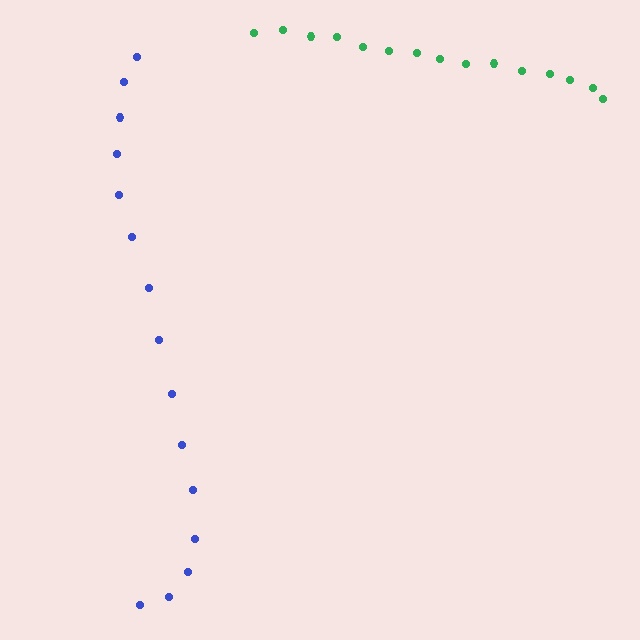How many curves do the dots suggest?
There are 2 distinct paths.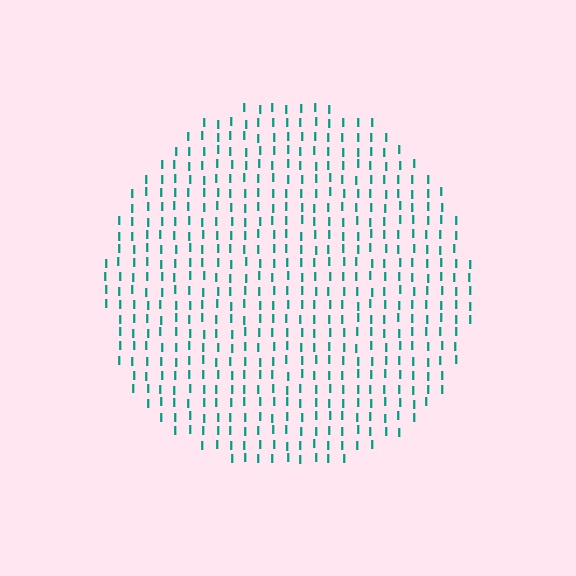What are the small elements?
The small elements are letter I's.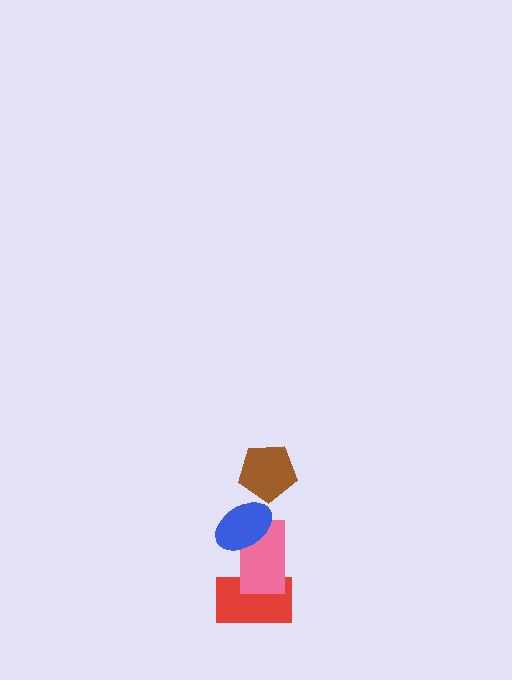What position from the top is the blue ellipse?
The blue ellipse is 2nd from the top.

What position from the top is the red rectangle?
The red rectangle is 4th from the top.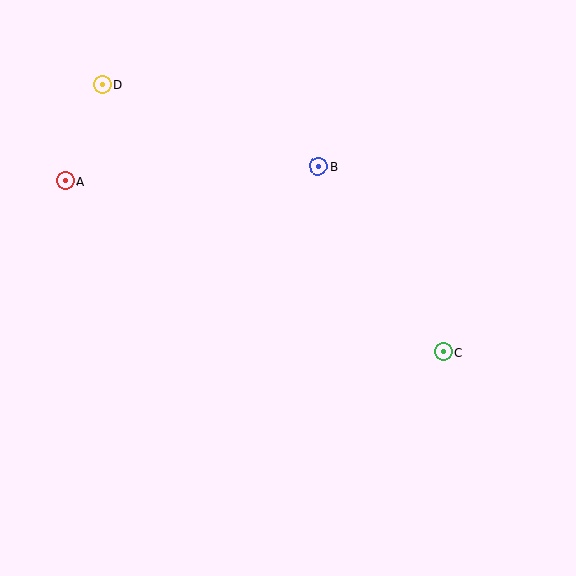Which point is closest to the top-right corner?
Point B is closest to the top-right corner.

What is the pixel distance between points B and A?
The distance between B and A is 253 pixels.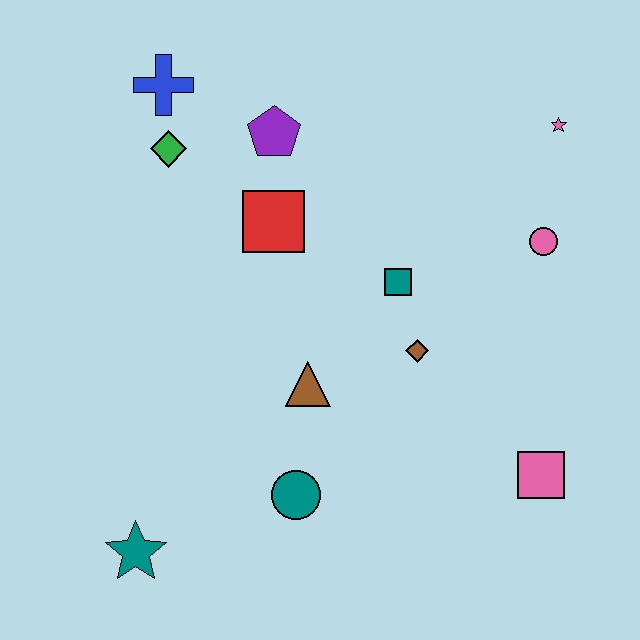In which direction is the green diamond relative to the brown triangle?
The green diamond is above the brown triangle.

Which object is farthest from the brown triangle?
The pink star is farthest from the brown triangle.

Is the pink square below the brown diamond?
Yes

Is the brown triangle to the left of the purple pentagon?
No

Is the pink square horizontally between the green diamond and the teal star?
No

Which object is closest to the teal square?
The brown diamond is closest to the teal square.